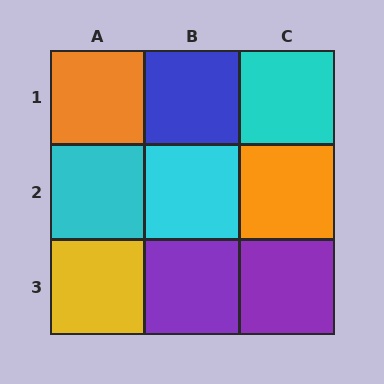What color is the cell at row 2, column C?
Orange.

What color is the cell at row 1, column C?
Cyan.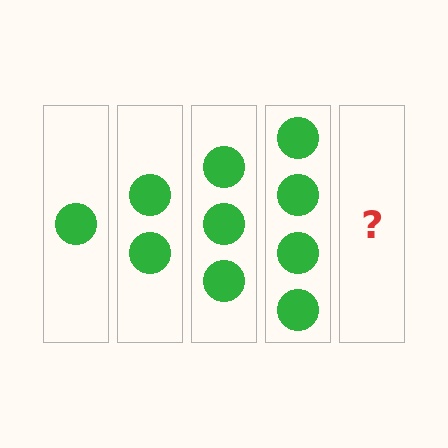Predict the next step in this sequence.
The next step is 5 circles.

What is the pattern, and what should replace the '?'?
The pattern is that each step adds one more circle. The '?' should be 5 circles.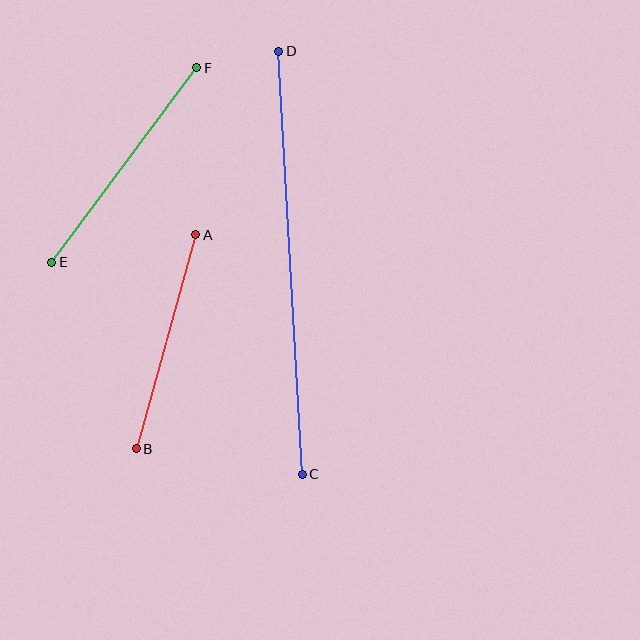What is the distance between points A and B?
The distance is approximately 222 pixels.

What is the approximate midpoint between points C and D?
The midpoint is at approximately (290, 263) pixels.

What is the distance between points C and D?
The distance is approximately 424 pixels.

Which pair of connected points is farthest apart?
Points C and D are farthest apart.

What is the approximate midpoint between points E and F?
The midpoint is at approximately (124, 165) pixels.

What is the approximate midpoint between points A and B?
The midpoint is at approximately (166, 342) pixels.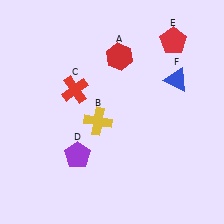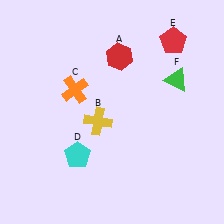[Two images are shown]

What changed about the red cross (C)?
In Image 1, C is red. In Image 2, it changed to orange.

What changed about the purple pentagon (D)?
In Image 1, D is purple. In Image 2, it changed to cyan.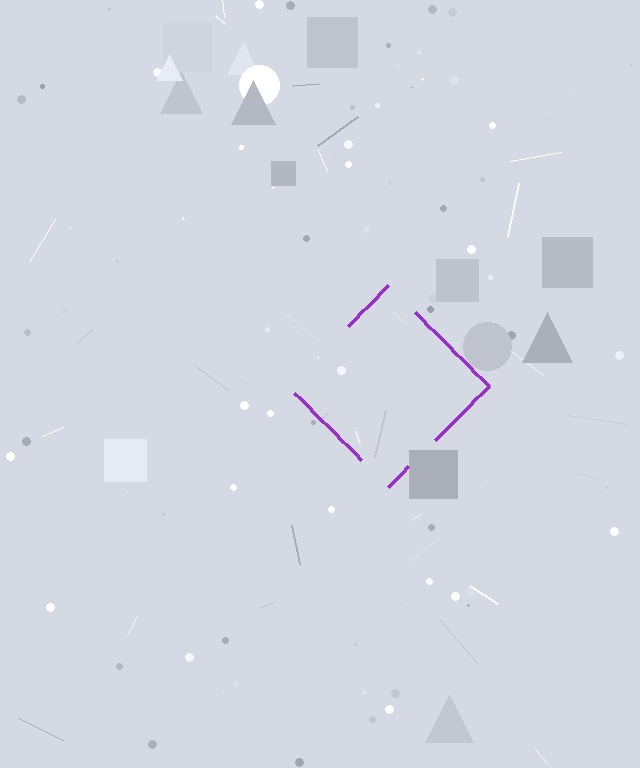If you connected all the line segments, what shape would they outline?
They would outline a diamond.